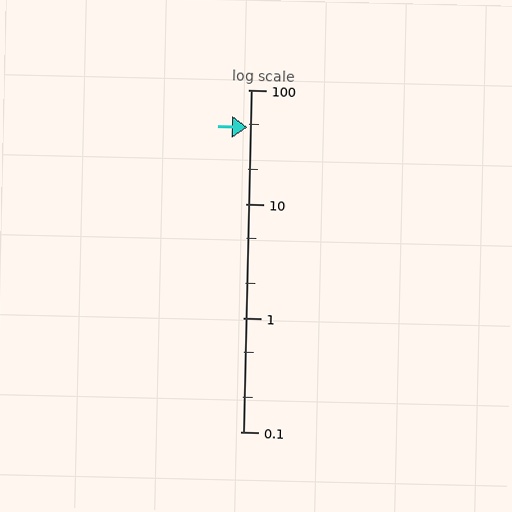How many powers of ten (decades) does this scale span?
The scale spans 3 decades, from 0.1 to 100.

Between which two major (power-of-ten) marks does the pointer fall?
The pointer is between 10 and 100.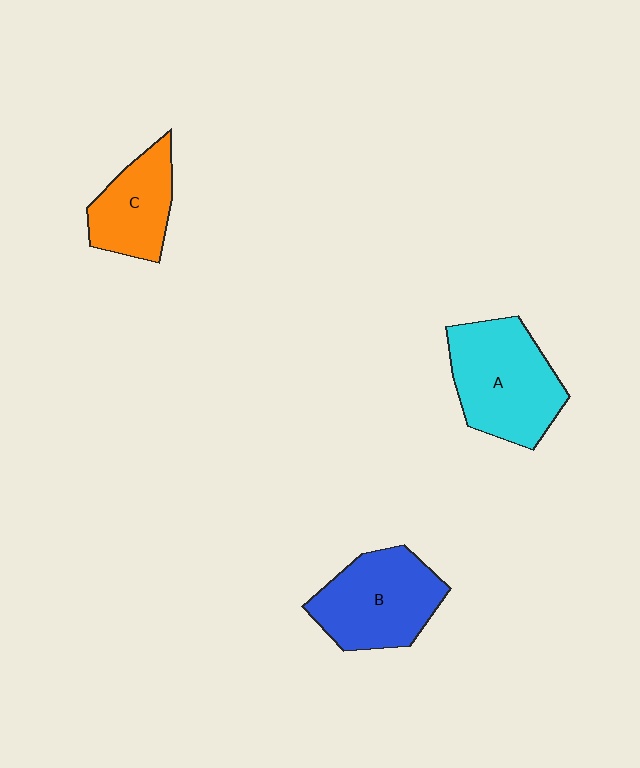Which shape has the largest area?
Shape A (cyan).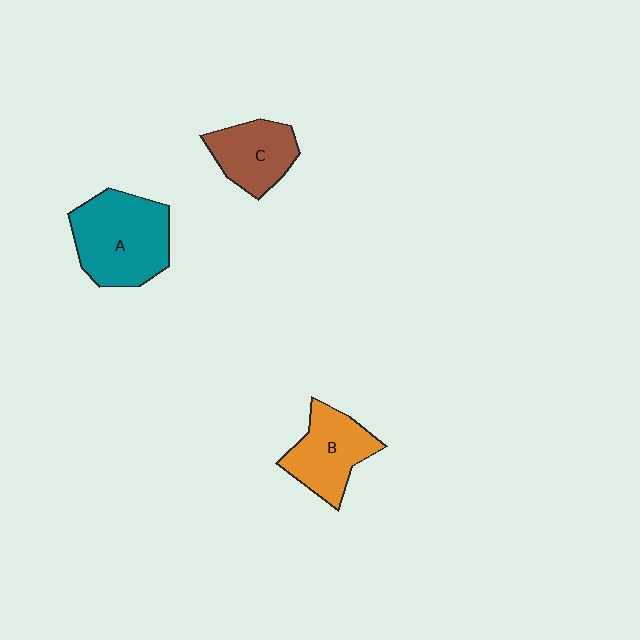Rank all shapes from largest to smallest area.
From largest to smallest: A (teal), B (orange), C (brown).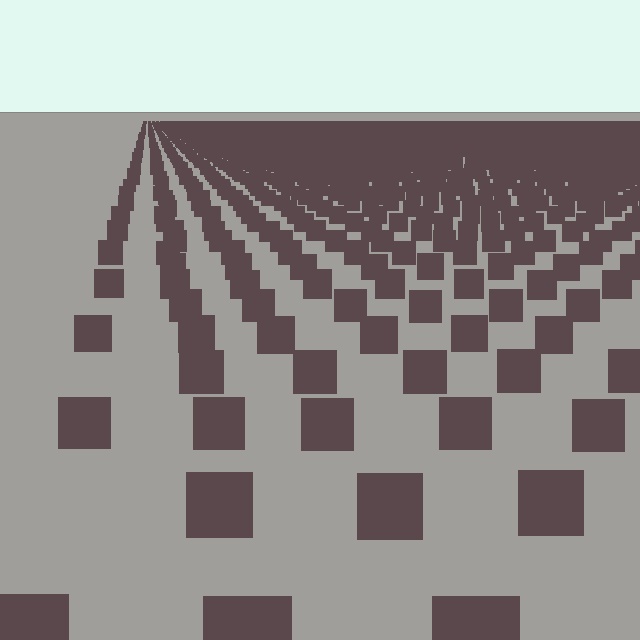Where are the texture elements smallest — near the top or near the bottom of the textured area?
Near the top.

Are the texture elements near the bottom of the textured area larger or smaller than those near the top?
Larger. Near the bottom, elements are closer to the viewer and appear at a bigger on-screen size.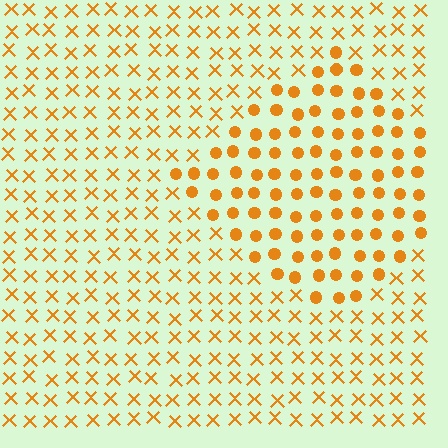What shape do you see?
I see a diamond.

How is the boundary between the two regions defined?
The boundary is defined by a change in element shape: circles inside vs. X marks outside. All elements share the same color and spacing.